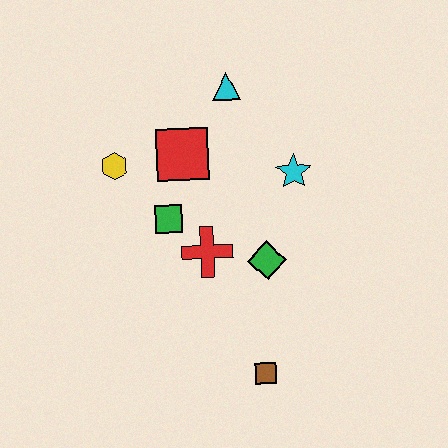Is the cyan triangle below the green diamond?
No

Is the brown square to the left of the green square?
No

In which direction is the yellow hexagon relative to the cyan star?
The yellow hexagon is to the left of the cyan star.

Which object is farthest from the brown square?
The cyan triangle is farthest from the brown square.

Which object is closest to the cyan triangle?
The red square is closest to the cyan triangle.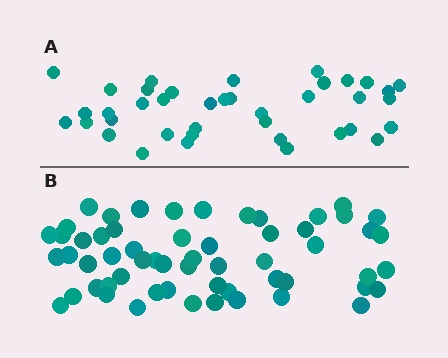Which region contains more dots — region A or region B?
Region B (the bottom region) has more dots.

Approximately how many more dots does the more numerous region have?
Region B has approximately 20 more dots than region A.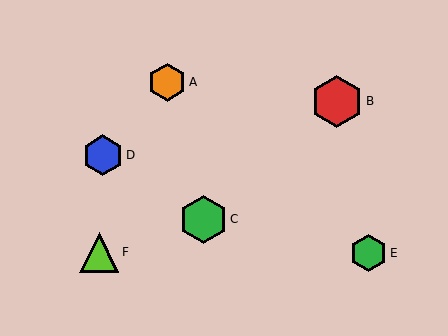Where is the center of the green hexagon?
The center of the green hexagon is at (368, 253).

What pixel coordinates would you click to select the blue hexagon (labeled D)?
Click at (103, 155) to select the blue hexagon D.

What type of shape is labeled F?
Shape F is a lime triangle.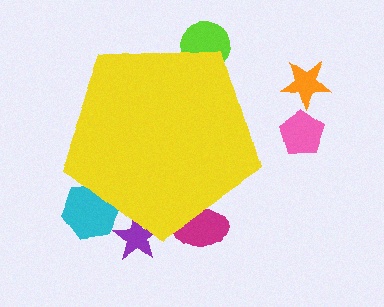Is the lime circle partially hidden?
Yes, the lime circle is partially hidden behind the yellow pentagon.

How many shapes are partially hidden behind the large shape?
4 shapes are partially hidden.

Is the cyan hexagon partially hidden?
Yes, the cyan hexagon is partially hidden behind the yellow pentagon.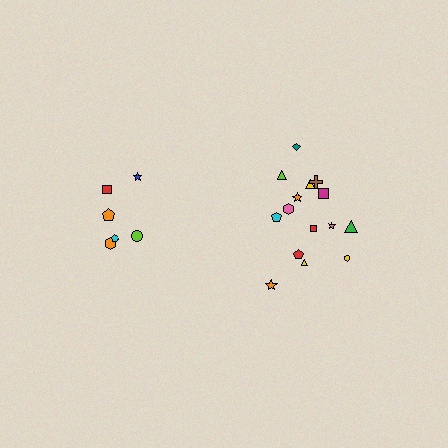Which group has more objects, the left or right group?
The right group.